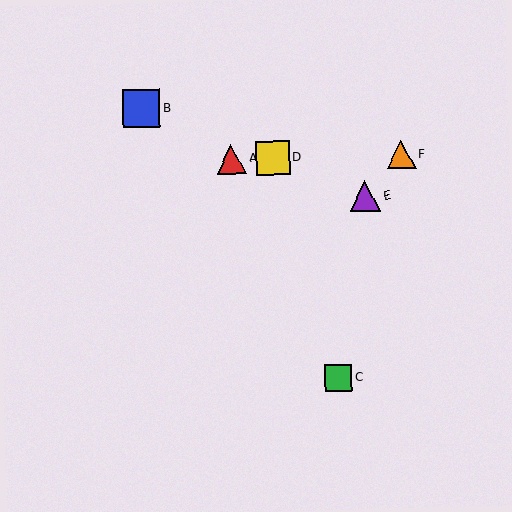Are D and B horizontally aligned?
No, D is at y≈158 and B is at y≈109.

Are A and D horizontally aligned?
Yes, both are at y≈159.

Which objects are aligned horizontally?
Objects A, D, F are aligned horizontally.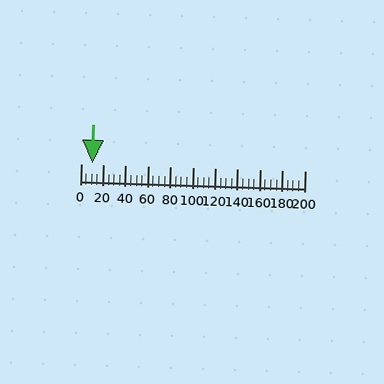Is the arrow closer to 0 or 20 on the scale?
The arrow is closer to 20.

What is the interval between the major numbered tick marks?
The major tick marks are spaced 20 units apart.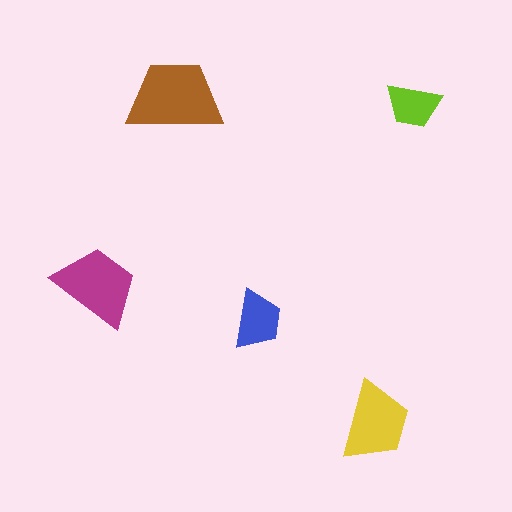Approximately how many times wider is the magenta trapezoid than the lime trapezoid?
About 1.5 times wider.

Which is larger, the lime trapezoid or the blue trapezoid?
The blue one.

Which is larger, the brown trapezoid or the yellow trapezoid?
The brown one.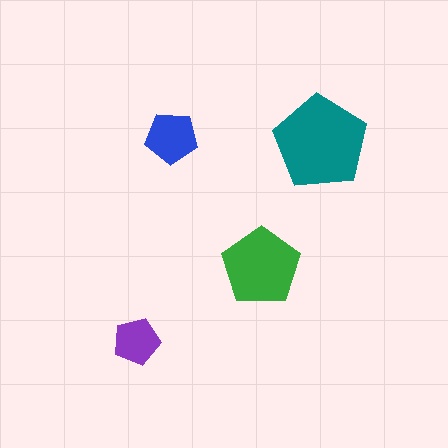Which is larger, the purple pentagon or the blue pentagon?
The blue one.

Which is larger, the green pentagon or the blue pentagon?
The green one.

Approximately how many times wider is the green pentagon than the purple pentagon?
About 1.5 times wider.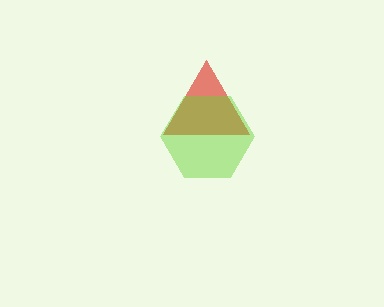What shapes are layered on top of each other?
The layered shapes are: a red triangle, a lime hexagon.